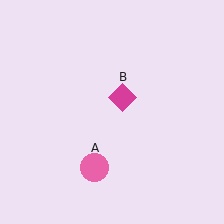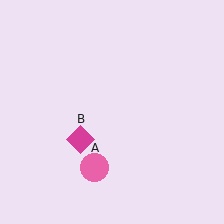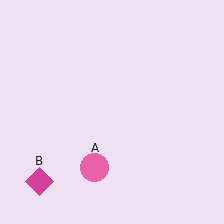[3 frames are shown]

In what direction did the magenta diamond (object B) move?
The magenta diamond (object B) moved down and to the left.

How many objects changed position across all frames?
1 object changed position: magenta diamond (object B).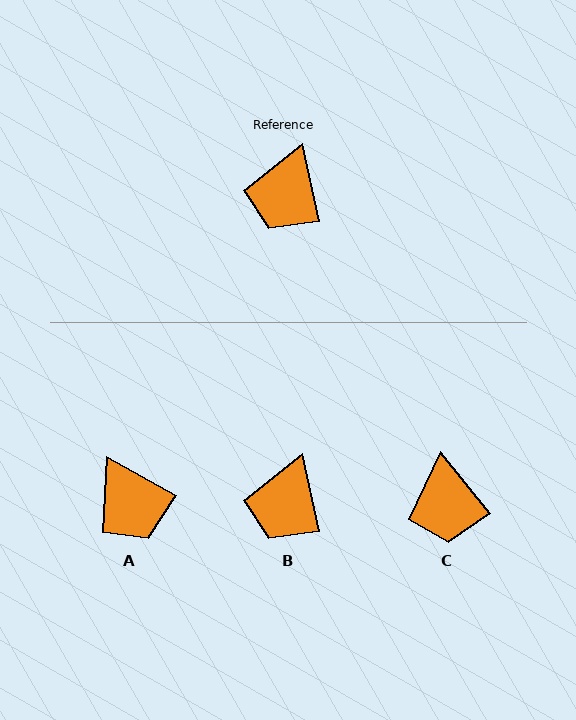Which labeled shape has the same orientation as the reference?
B.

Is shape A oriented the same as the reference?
No, it is off by about 49 degrees.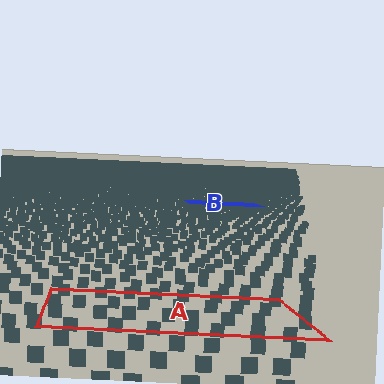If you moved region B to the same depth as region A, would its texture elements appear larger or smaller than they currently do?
They would appear larger. At a closer depth, the same texture elements are projected at a bigger on-screen size.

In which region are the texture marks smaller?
The texture marks are smaller in region B, because it is farther away.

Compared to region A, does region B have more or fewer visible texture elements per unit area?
Region B has more texture elements per unit area — they are packed more densely because it is farther away.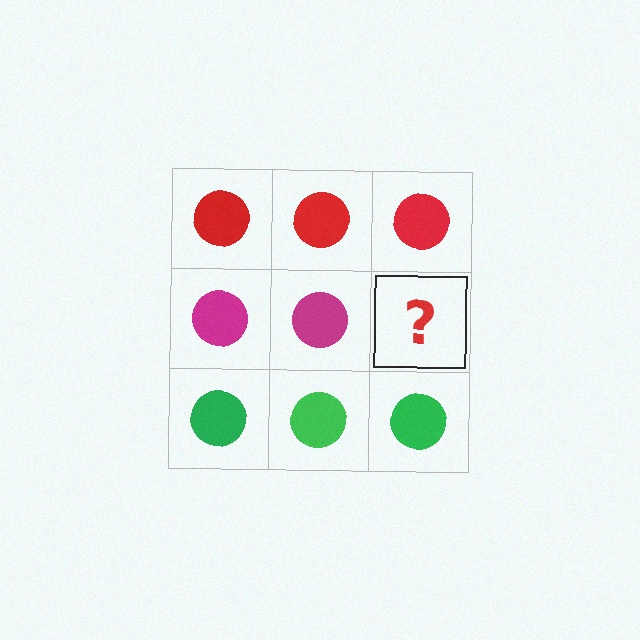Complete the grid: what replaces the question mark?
The question mark should be replaced with a magenta circle.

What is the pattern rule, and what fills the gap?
The rule is that each row has a consistent color. The gap should be filled with a magenta circle.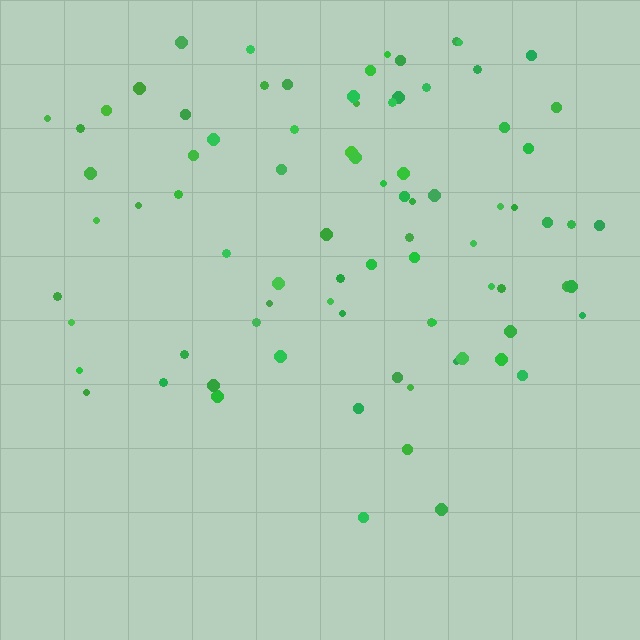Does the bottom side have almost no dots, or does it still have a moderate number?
Still a moderate number, just noticeably fewer than the top.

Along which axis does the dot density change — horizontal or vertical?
Vertical.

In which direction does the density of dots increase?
From bottom to top, with the top side densest.